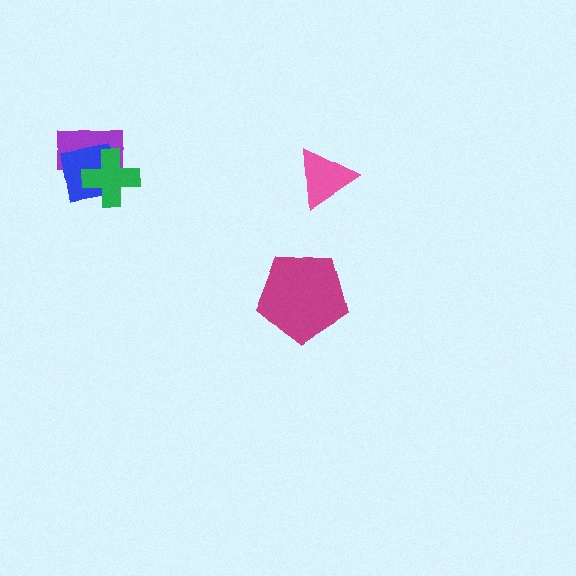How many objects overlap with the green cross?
2 objects overlap with the green cross.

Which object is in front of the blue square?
The green cross is in front of the blue square.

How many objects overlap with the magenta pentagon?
0 objects overlap with the magenta pentagon.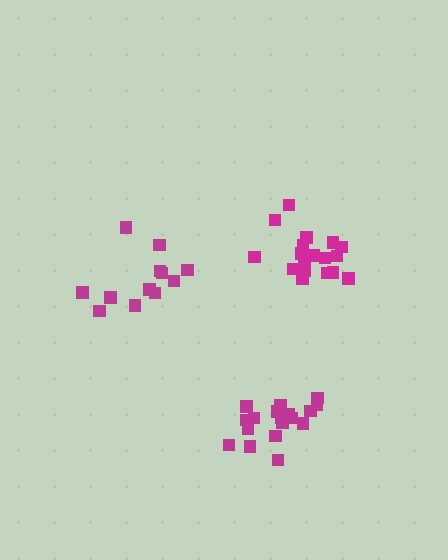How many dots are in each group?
Group 1: 18 dots, Group 2: 12 dots, Group 3: 18 dots (48 total).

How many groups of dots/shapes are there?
There are 3 groups.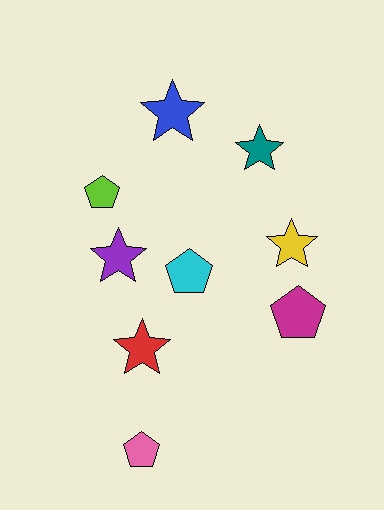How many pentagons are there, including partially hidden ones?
There are 4 pentagons.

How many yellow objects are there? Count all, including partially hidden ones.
There is 1 yellow object.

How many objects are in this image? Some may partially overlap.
There are 9 objects.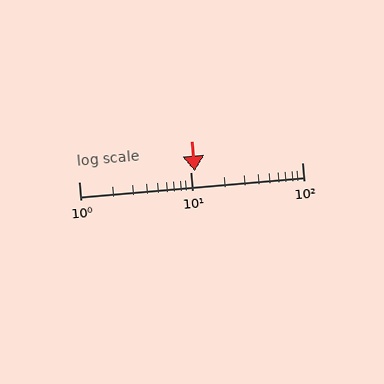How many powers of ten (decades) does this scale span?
The scale spans 2 decades, from 1 to 100.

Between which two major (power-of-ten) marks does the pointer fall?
The pointer is between 10 and 100.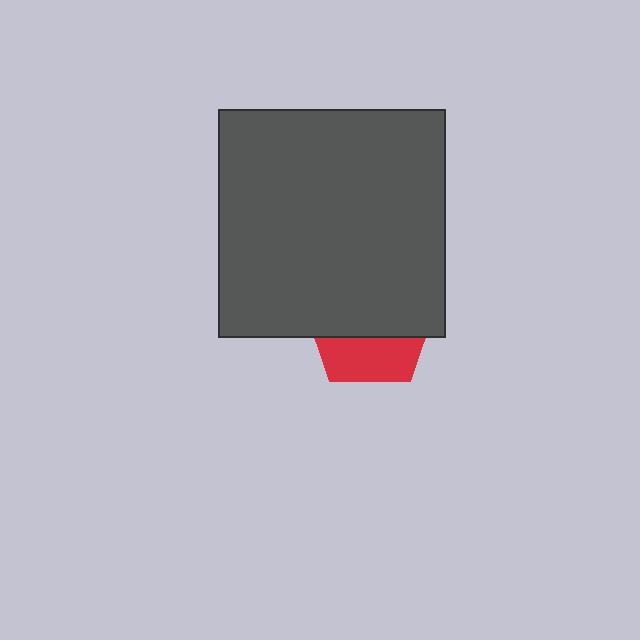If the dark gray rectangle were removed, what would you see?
You would see the complete red pentagon.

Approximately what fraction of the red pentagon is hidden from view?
Roughly 63% of the red pentagon is hidden behind the dark gray rectangle.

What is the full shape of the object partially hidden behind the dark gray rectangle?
The partially hidden object is a red pentagon.